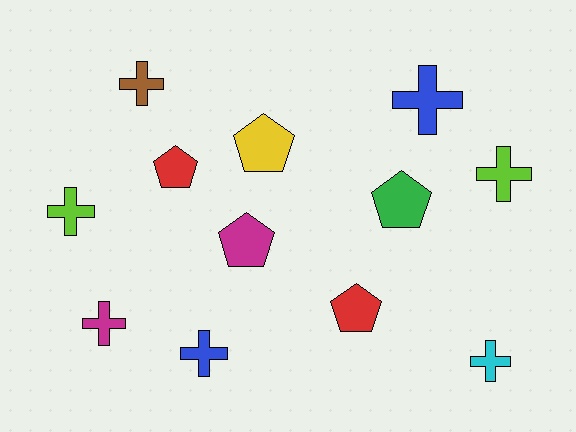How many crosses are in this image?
There are 7 crosses.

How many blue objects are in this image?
There are 2 blue objects.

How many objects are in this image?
There are 12 objects.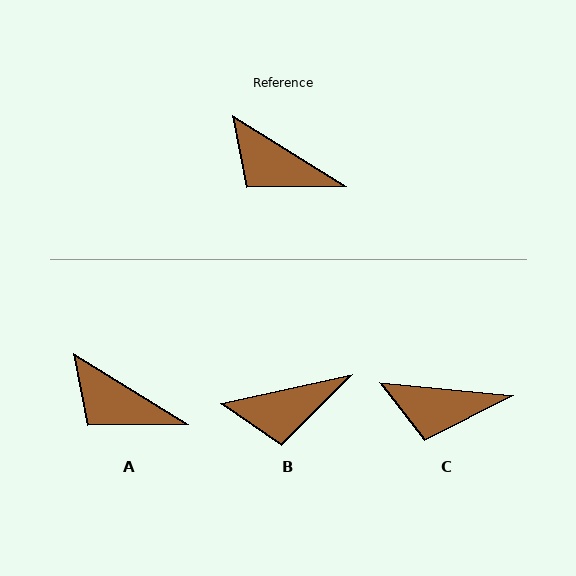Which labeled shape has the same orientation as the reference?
A.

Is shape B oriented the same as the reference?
No, it is off by about 44 degrees.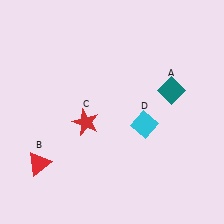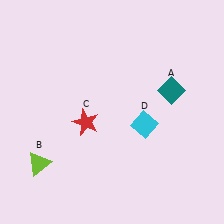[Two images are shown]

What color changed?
The triangle (B) changed from red in Image 1 to lime in Image 2.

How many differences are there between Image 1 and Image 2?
There is 1 difference between the two images.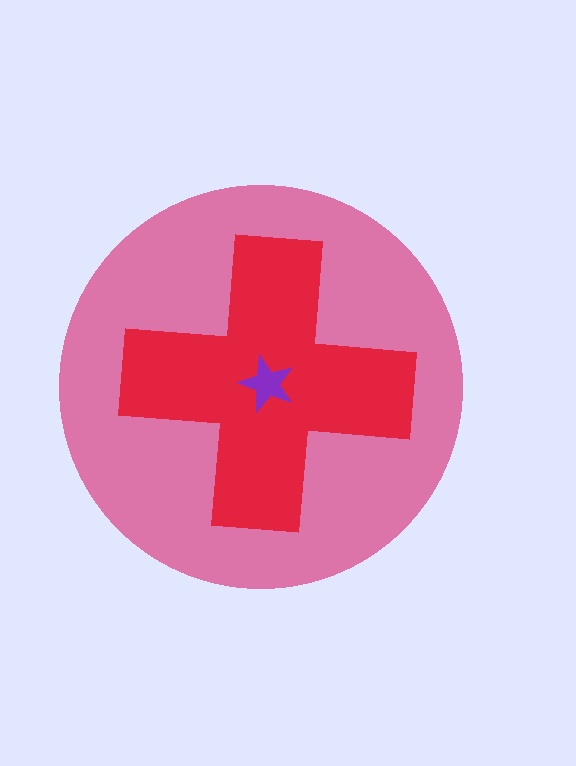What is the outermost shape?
The pink circle.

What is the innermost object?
The purple star.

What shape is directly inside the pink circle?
The red cross.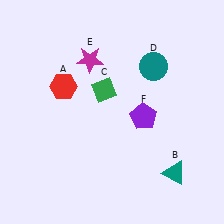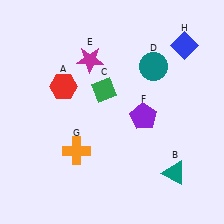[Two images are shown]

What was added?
An orange cross (G), a blue diamond (H) were added in Image 2.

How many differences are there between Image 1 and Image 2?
There are 2 differences between the two images.